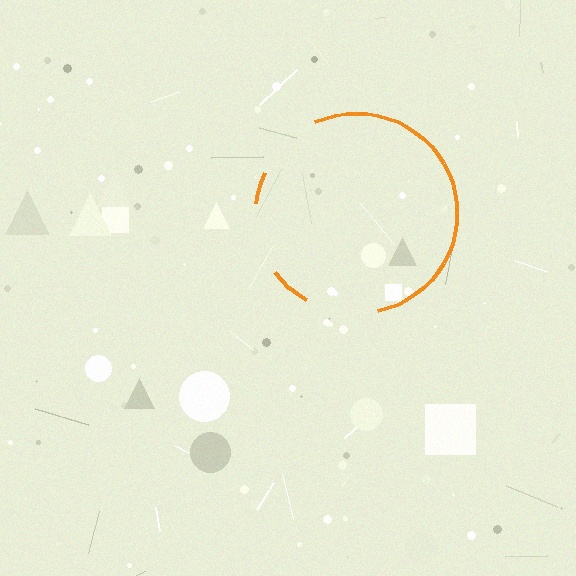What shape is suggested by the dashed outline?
The dashed outline suggests a circle.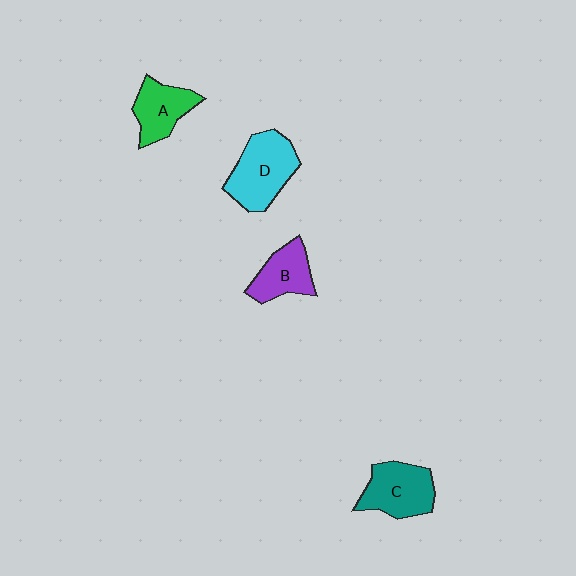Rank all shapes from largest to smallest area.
From largest to smallest: D (cyan), C (teal), A (green), B (purple).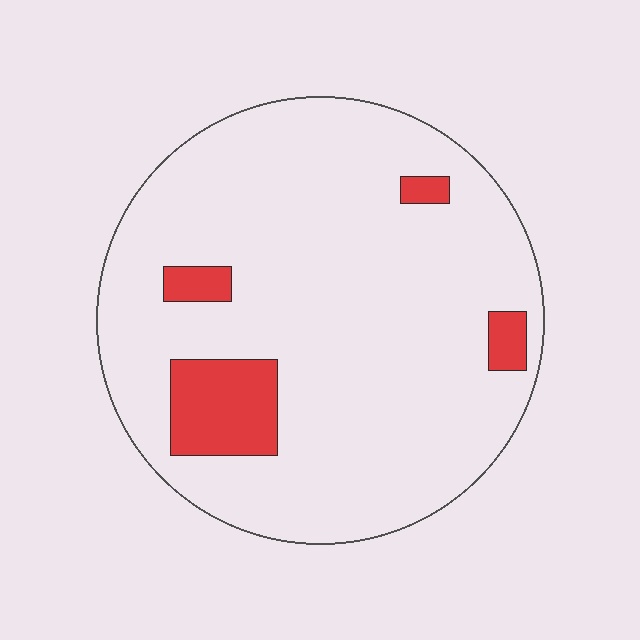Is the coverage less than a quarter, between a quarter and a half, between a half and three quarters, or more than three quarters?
Less than a quarter.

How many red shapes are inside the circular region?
4.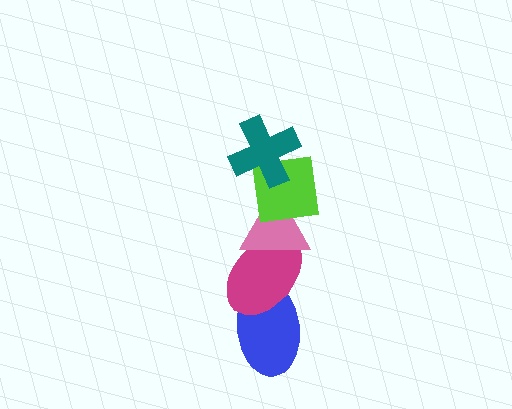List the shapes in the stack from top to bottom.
From top to bottom: the teal cross, the lime square, the pink triangle, the magenta ellipse, the blue ellipse.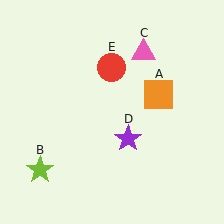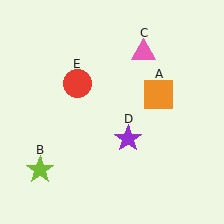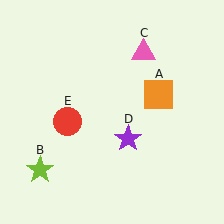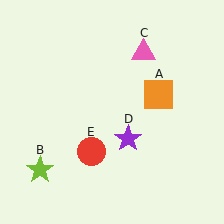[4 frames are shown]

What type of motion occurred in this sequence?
The red circle (object E) rotated counterclockwise around the center of the scene.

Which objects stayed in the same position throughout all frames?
Orange square (object A) and lime star (object B) and pink triangle (object C) and purple star (object D) remained stationary.